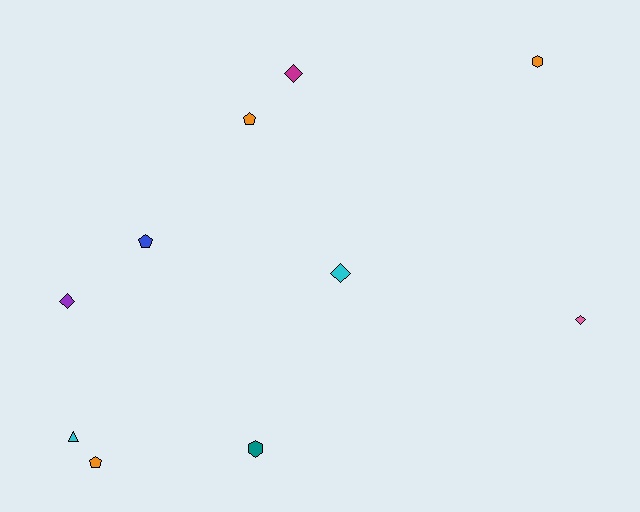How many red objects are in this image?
There are no red objects.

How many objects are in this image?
There are 10 objects.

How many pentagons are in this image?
There are 3 pentagons.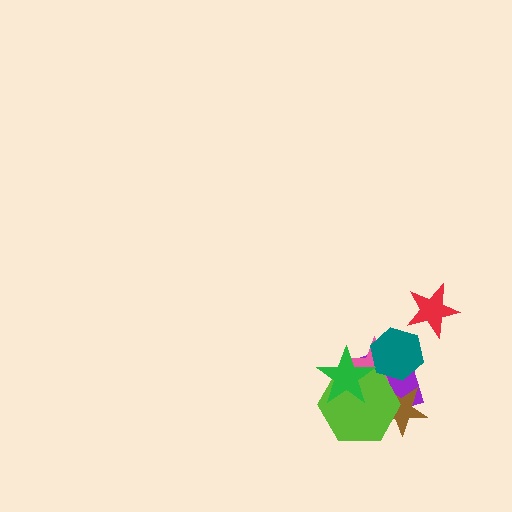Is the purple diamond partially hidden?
Yes, it is partially covered by another shape.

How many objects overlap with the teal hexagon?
2 objects overlap with the teal hexagon.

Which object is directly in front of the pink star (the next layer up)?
The lime hexagon is directly in front of the pink star.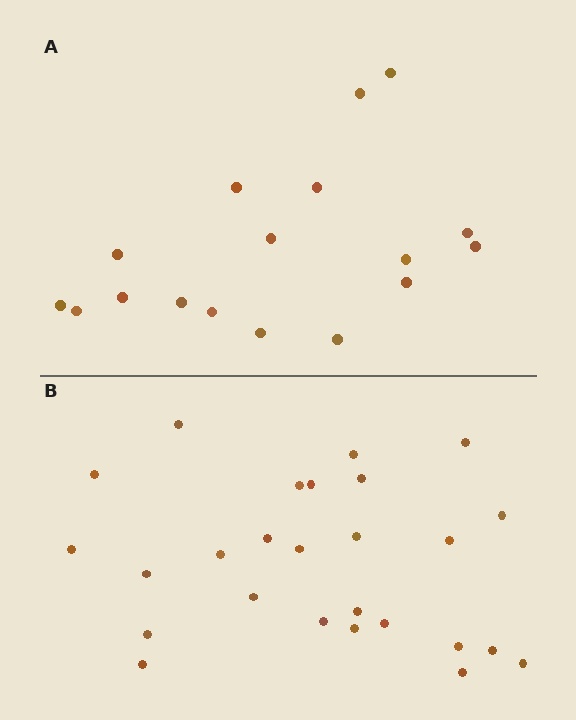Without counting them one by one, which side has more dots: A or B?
Region B (the bottom region) has more dots.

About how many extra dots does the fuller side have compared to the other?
Region B has roughly 8 or so more dots than region A.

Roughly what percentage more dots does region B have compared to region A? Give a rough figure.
About 55% more.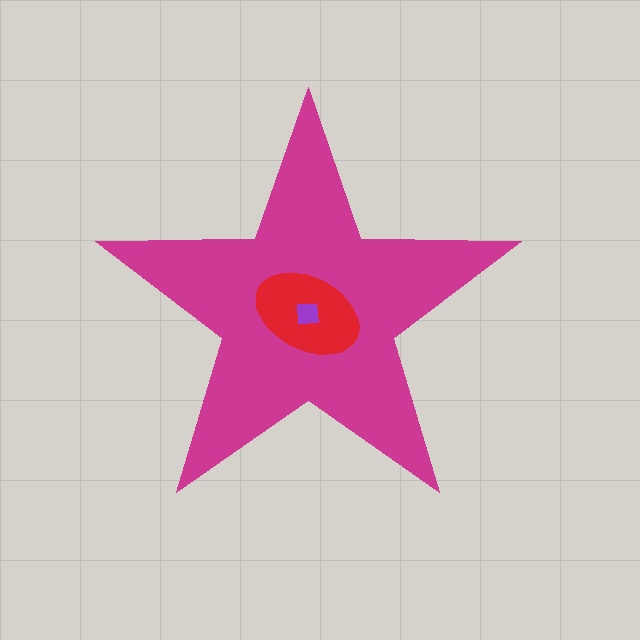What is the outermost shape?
The magenta star.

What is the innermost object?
The purple square.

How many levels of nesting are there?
3.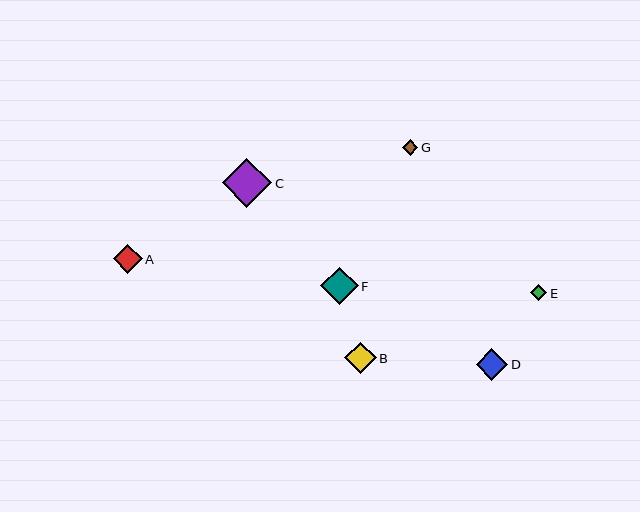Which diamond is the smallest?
Diamond G is the smallest with a size of approximately 15 pixels.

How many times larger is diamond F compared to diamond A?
Diamond F is approximately 1.3 times the size of diamond A.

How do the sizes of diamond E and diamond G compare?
Diamond E and diamond G are approximately the same size.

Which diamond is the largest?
Diamond C is the largest with a size of approximately 49 pixels.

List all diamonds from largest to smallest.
From largest to smallest: C, F, D, B, A, E, G.